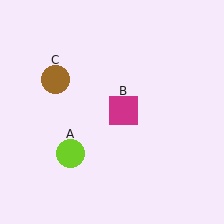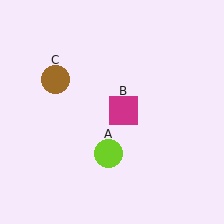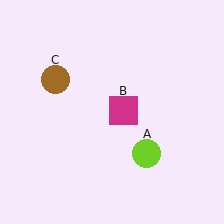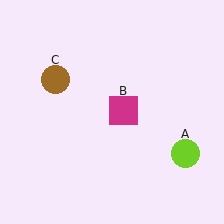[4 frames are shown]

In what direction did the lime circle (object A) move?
The lime circle (object A) moved right.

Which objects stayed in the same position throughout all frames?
Magenta square (object B) and brown circle (object C) remained stationary.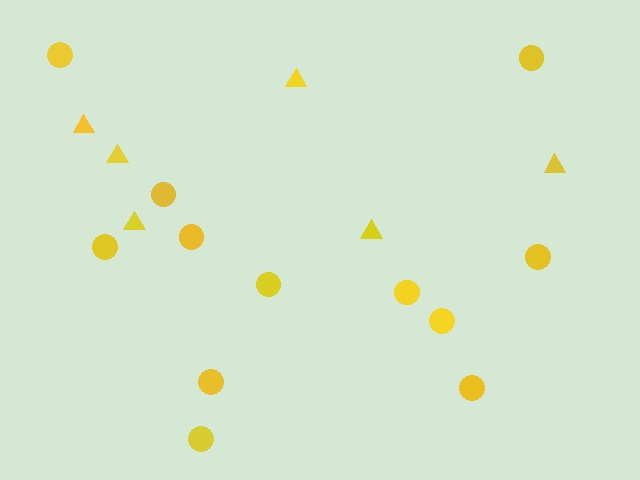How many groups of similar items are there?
There are 2 groups: one group of triangles (6) and one group of circles (12).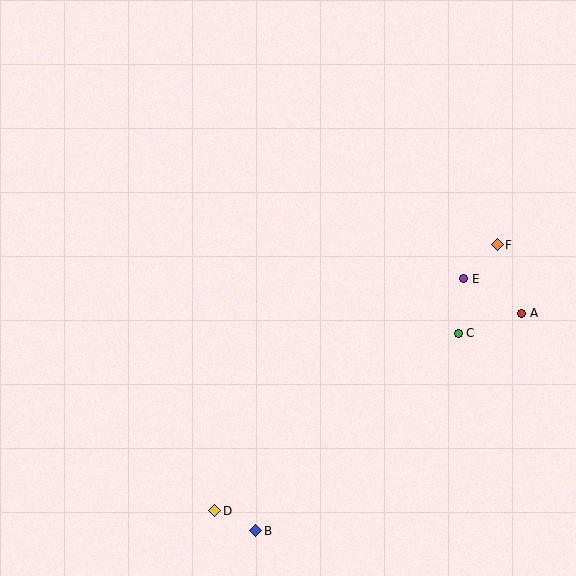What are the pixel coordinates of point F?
Point F is at (497, 245).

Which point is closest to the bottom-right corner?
Point A is closest to the bottom-right corner.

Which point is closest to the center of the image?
Point E at (464, 279) is closest to the center.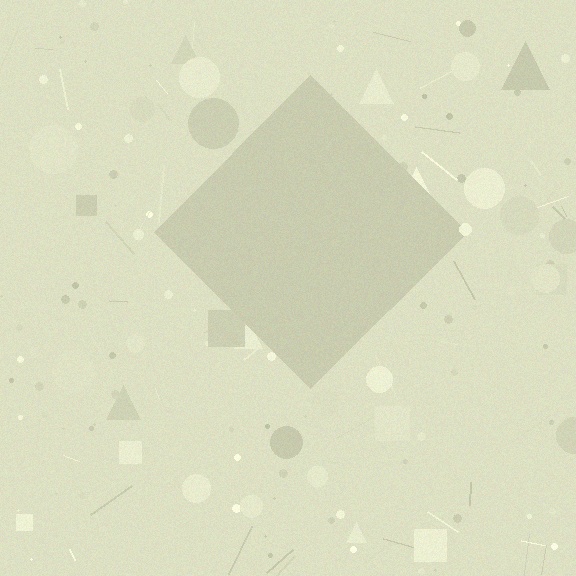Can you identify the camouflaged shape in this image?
The camouflaged shape is a diamond.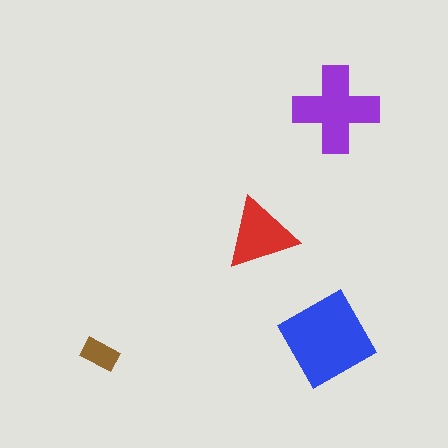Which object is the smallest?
The brown rectangle.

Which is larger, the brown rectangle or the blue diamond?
The blue diamond.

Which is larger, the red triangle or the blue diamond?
The blue diamond.